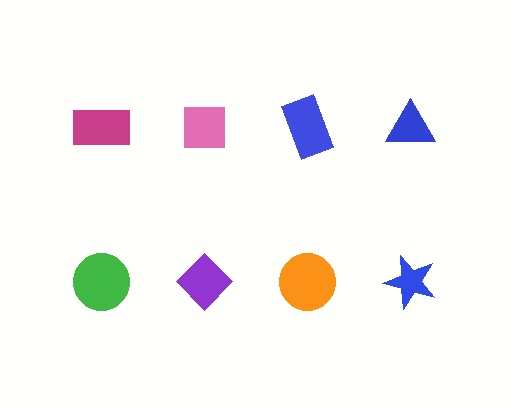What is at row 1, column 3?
A blue rectangle.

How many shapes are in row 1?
4 shapes.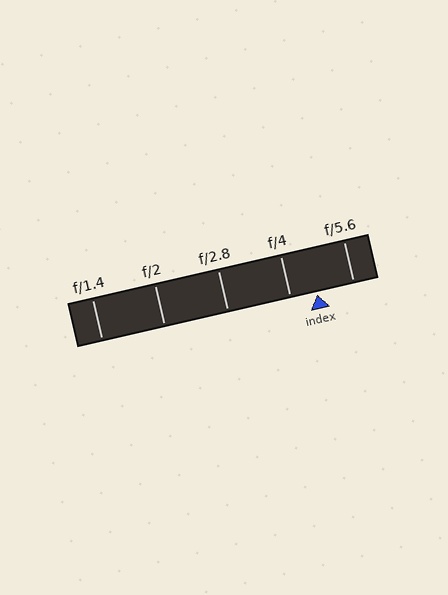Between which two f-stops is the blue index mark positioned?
The index mark is between f/4 and f/5.6.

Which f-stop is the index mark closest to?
The index mark is closest to f/4.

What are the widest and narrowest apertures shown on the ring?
The widest aperture shown is f/1.4 and the narrowest is f/5.6.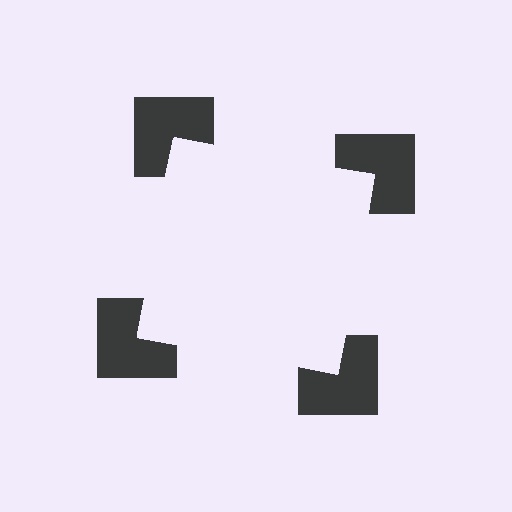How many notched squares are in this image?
There are 4 — one at each vertex of the illusory square.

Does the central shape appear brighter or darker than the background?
It typically appears slightly brighter than the background, even though no actual brightness change is drawn.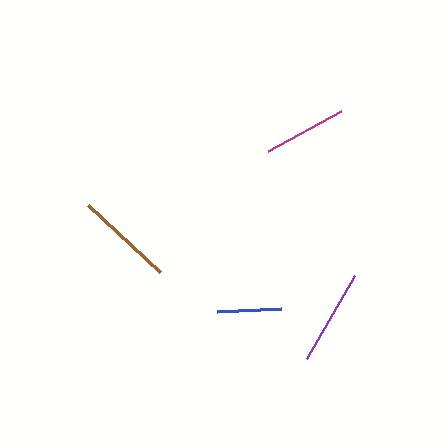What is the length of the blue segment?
The blue segment is approximately 65 pixels long.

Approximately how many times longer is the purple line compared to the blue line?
The purple line is approximately 1.5 times the length of the blue line.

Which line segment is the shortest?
The blue line is the shortest at approximately 65 pixels.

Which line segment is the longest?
The brown line is the longest at approximately 98 pixels.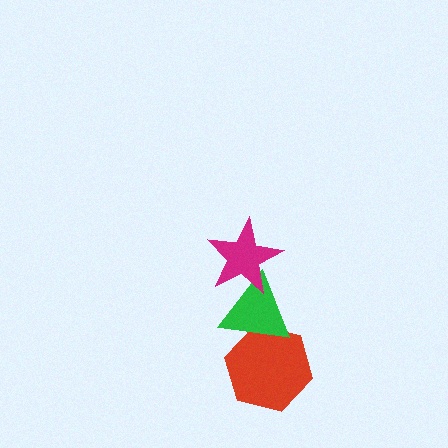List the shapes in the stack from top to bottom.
From top to bottom: the magenta star, the green triangle, the red hexagon.